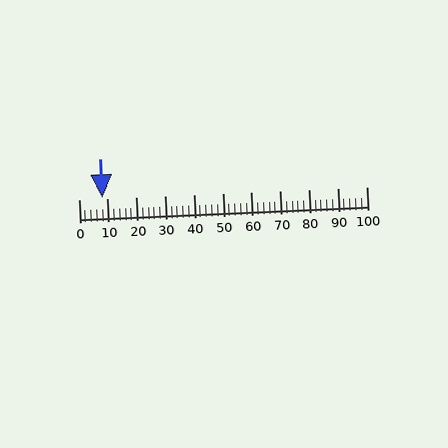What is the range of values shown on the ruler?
The ruler shows values from 0 to 100.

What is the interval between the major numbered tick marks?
The major tick marks are spaced 10 units apart.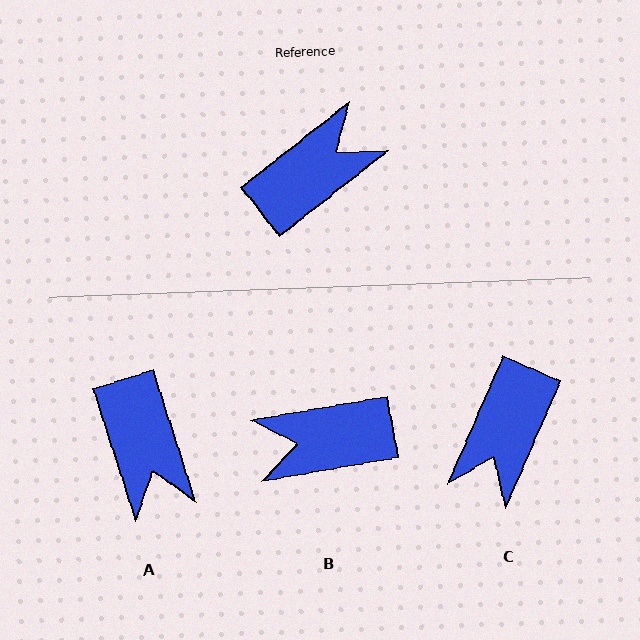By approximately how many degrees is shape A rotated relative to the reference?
Approximately 110 degrees clockwise.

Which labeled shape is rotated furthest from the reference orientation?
B, about 152 degrees away.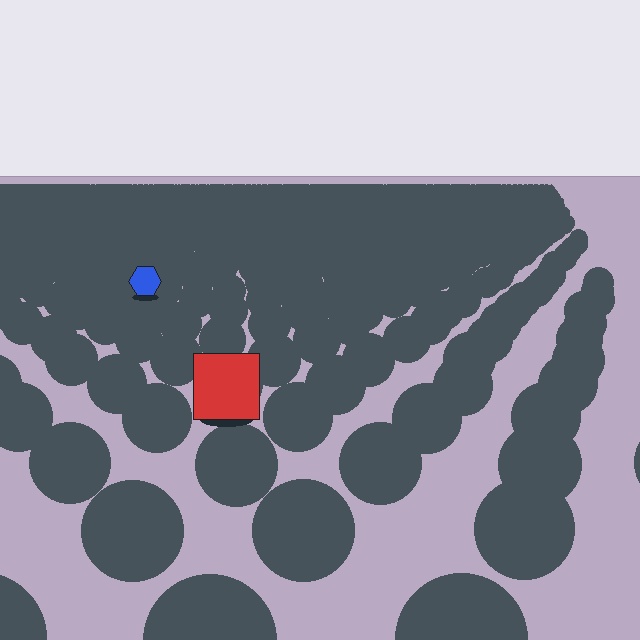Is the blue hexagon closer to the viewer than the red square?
No. The red square is closer — you can tell from the texture gradient: the ground texture is coarser near it.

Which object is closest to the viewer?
The red square is closest. The texture marks near it are larger and more spread out.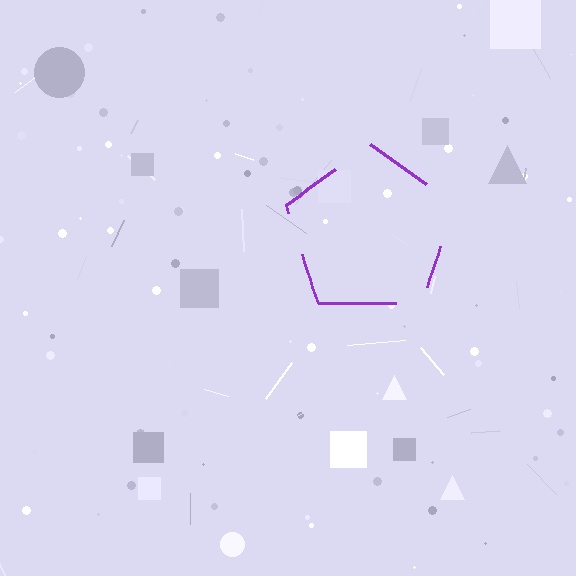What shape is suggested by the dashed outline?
The dashed outline suggests a pentagon.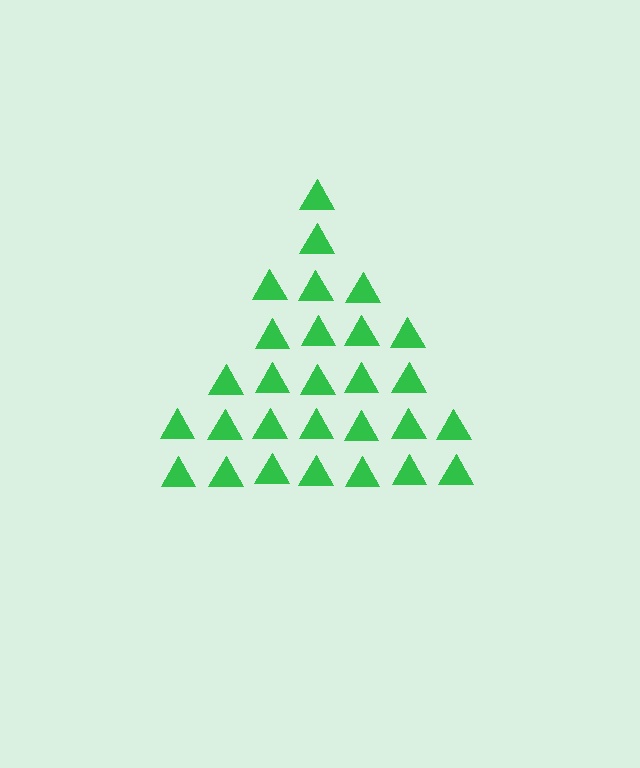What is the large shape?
The large shape is a triangle.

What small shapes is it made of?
It is made of small triangles.